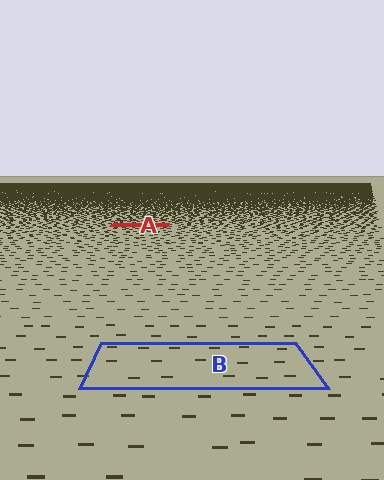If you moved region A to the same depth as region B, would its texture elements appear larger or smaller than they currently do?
They would appear larger. At a closer depth, the same texture elements are projected at a bigger on-screen size.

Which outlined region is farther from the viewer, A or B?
Region A is farther from the viewer — the texture elements inside it appear smaller and more densely packed.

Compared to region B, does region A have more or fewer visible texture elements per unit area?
Region A has more texture elements per unit area — they are packed more densely because it is farther away.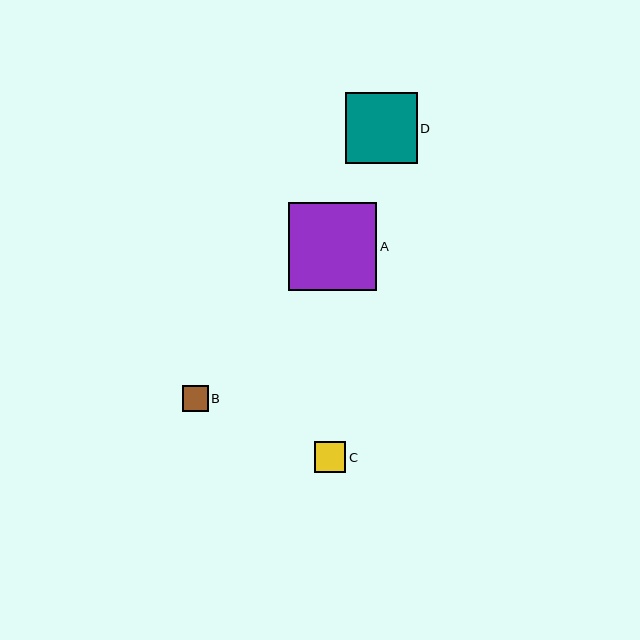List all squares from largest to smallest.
From largest to smallest: A, D, C, B.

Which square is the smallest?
Square B is the smallest with a size of approximately 26 pixels.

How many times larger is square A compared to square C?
Square A is approximately 2.8 times the size of square C.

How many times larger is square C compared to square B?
Square C is approximately 1.2 times the size of square B.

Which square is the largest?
Square A is the largest with a size of approximately 88 pixels.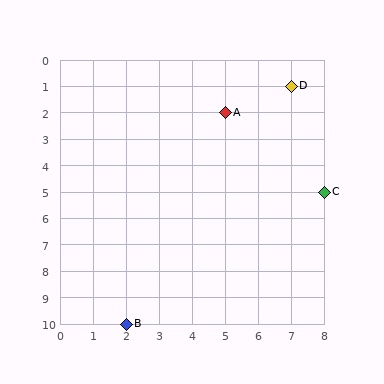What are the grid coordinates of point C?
Point C is at grid coordinates (8, 5).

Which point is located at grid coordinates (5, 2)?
Point A is at (5, 2).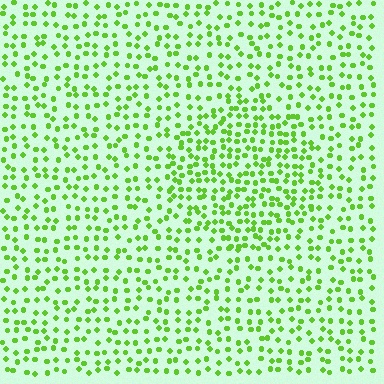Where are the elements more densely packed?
The elements are more densely packed inside the circle boundary.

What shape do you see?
I see a circle.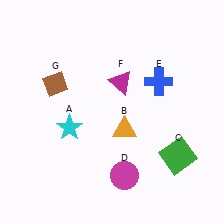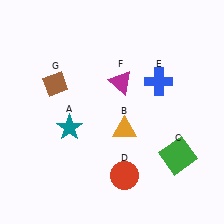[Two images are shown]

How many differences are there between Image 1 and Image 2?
There are 2 differences between the two images.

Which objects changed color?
A changed from cyan to teal. D changed from magenta to red.